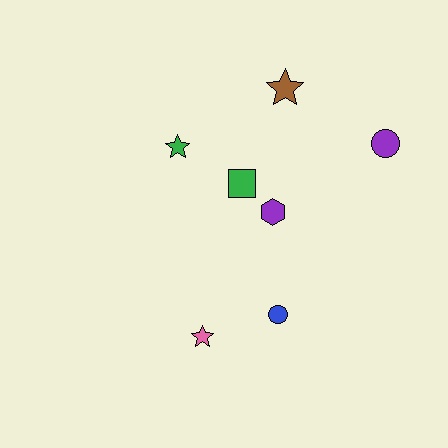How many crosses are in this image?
There are no crosses.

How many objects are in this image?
There are 7 objects.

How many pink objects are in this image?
There is 1 pink object.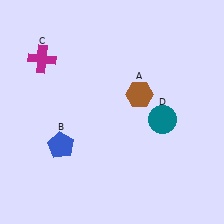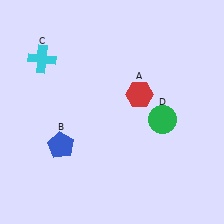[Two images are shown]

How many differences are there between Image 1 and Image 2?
There are 3 differences between the two images.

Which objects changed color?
A changed from brown to red. C changed from magenta to cyan. D changed from teal to green.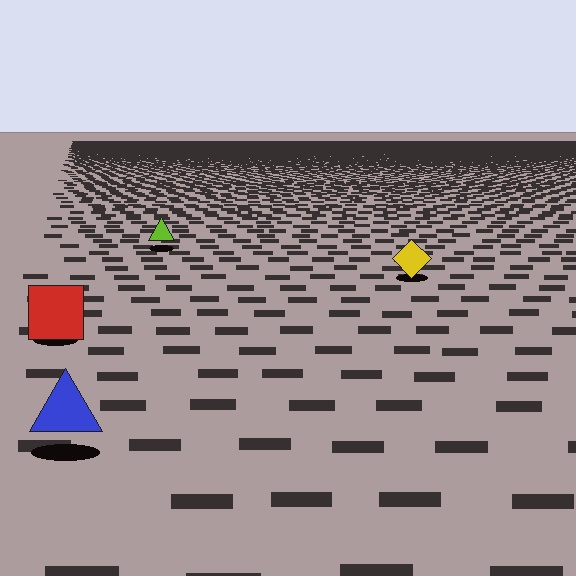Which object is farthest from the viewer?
The lime triangle is farthest from the viewer. It appears smaller and the ground texture around it is denser.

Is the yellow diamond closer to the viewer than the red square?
No. The red square is closer — you can tell from the texture gradient: the ground texture is coarser near it.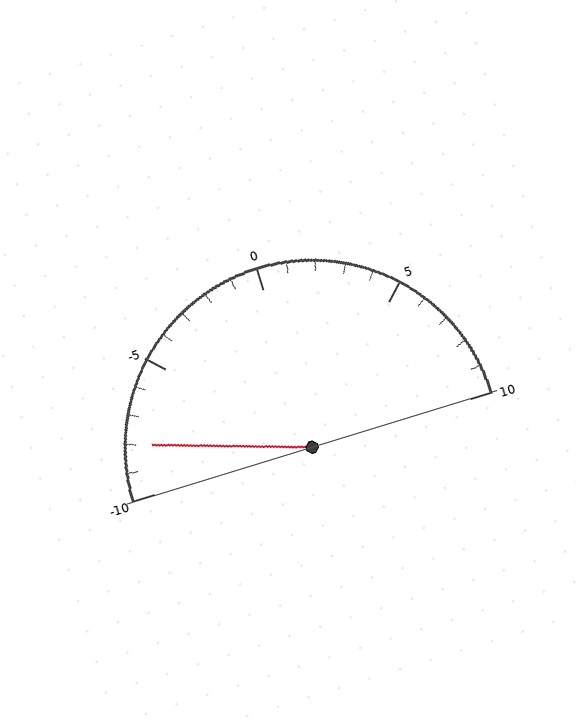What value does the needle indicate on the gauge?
The needle indicates approximately -8.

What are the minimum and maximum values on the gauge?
The gauge ranges from -10 to 10.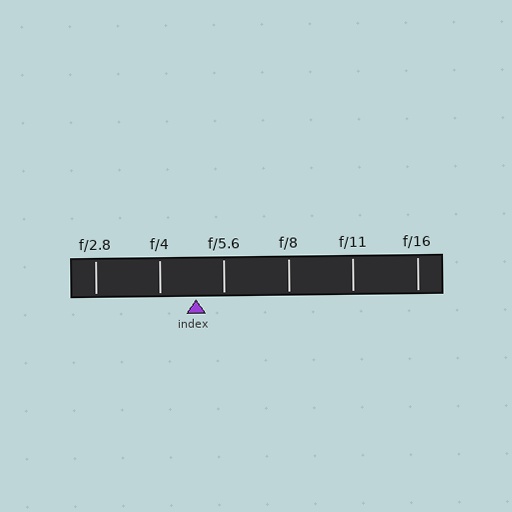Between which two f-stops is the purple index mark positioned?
The index mark is between f/4 and f/5.6.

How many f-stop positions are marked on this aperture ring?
There are 6 f-stop positions marked.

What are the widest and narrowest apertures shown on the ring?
The widest aperture shown is f/2.8 and the narrowest is f/16.